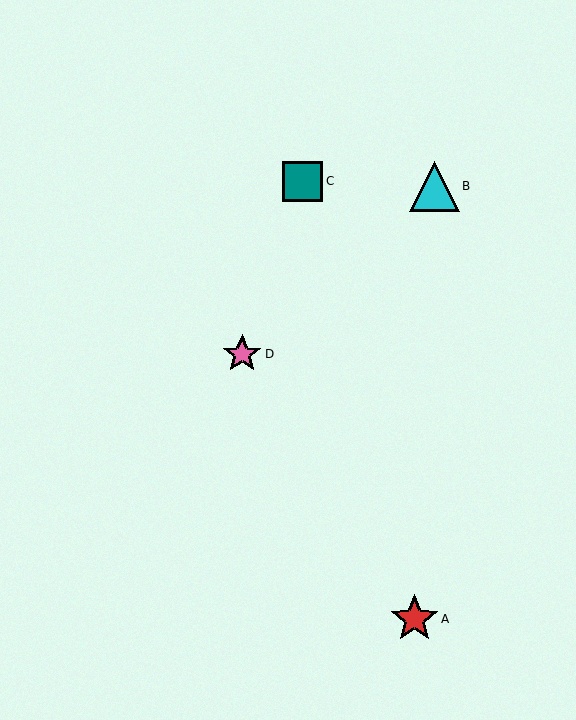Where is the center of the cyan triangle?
The center of the cyan triangle is at (434, 186).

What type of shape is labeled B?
Shape B is a cyan triangle.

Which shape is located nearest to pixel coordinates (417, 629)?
The red star (labeled A) at (414, 619) is nearest to that location.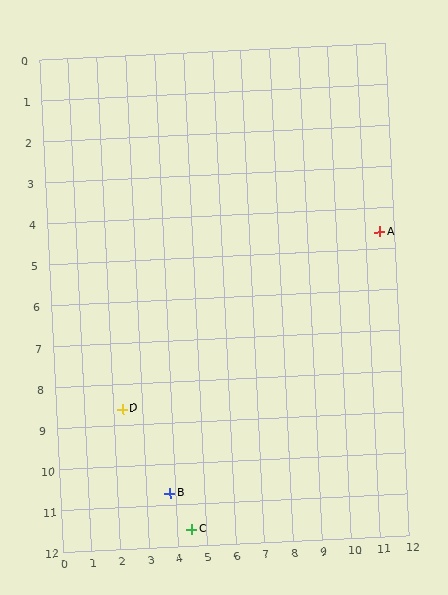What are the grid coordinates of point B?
Point B is at approximately (3.8, 10.7).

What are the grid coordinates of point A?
Point A is at approximately (11.5, 4.6).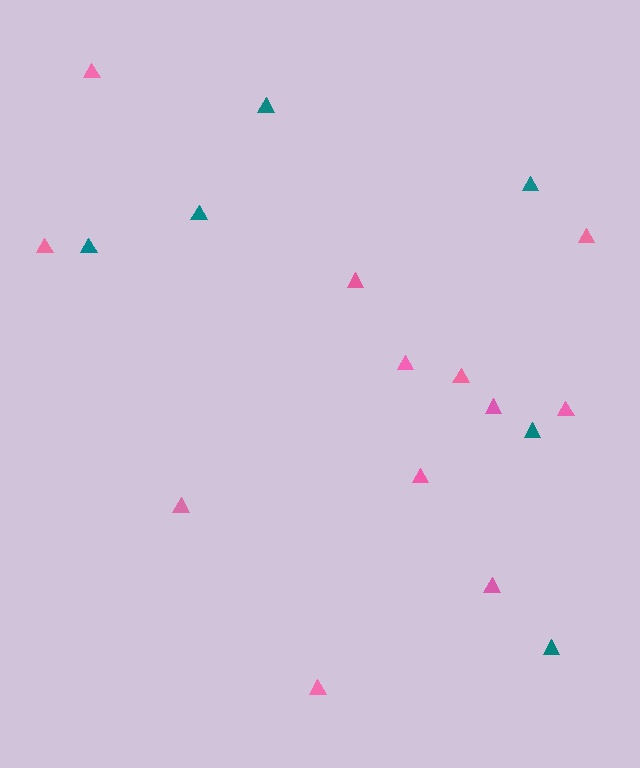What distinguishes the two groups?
There are 2 groups: one group of pink triangles (12) and one group of teal triangles (6).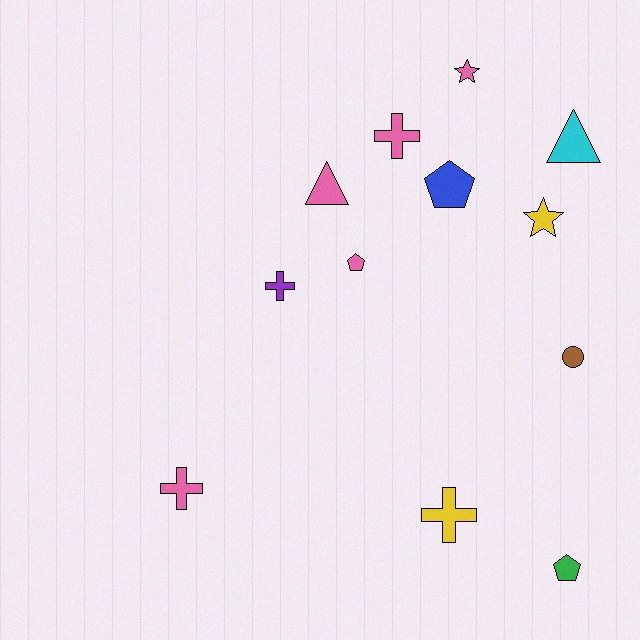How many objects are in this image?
There are 12 objects.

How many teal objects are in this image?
There are no teal objects.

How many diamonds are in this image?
There are no diamonds.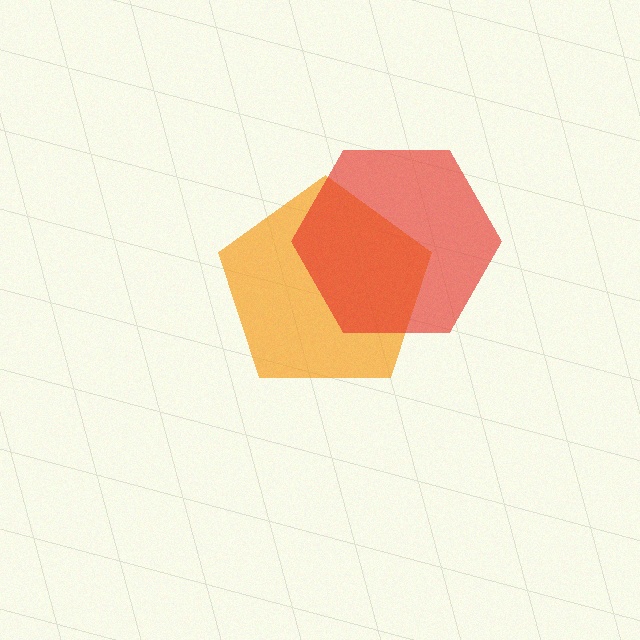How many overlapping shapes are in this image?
There are 2 overlapping shapes in the image.